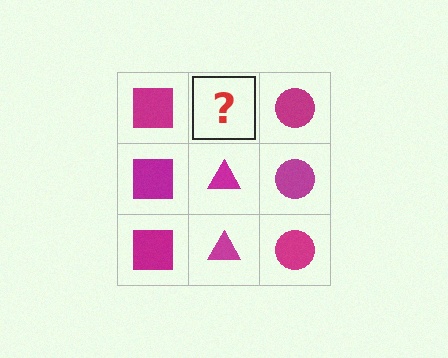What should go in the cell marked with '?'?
The missing cell should contain a magenta triangle.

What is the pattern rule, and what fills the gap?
The rule is that each column has a consistent shape. The gap should be filled with a magenta triangle.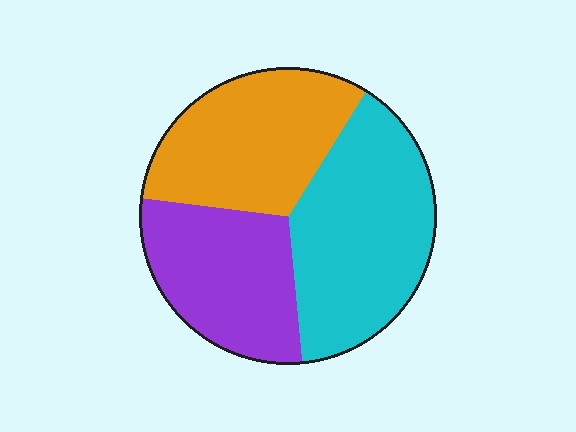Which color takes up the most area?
Cyan, at roughly 40%.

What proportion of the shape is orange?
Orange takes up about one third (1/3) of the shape.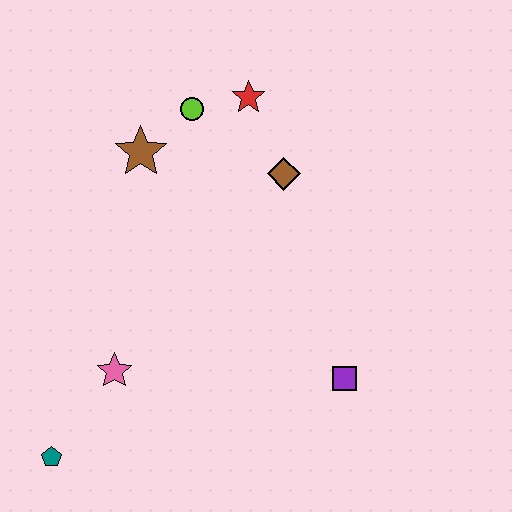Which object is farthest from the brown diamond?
The teal pentagon is farthest from the brown diamond.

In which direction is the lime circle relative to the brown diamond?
The lime circle is to the left of the brown diamond.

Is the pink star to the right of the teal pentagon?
Yes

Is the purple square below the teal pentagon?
No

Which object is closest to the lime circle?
The red star is closest to the lime circle.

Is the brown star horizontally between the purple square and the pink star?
Yes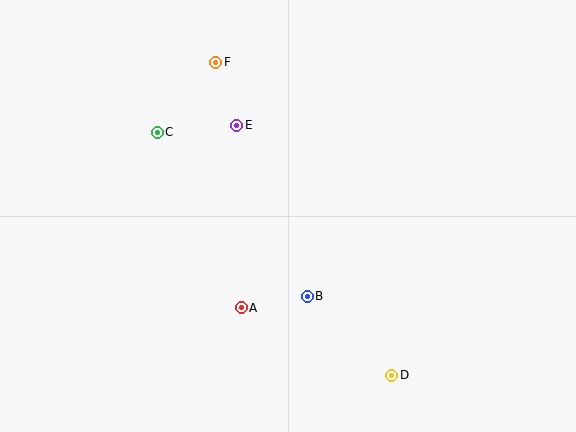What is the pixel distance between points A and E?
The distance between A and E is 182 pixels.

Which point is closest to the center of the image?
Point B at (307, 296) is closest to the center.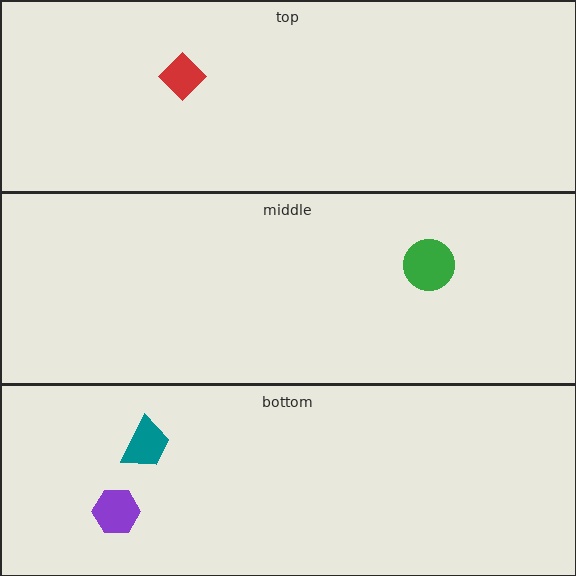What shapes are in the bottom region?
The purple hexagon, the teal trapezoid.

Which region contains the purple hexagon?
The bottom region.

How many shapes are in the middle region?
1.